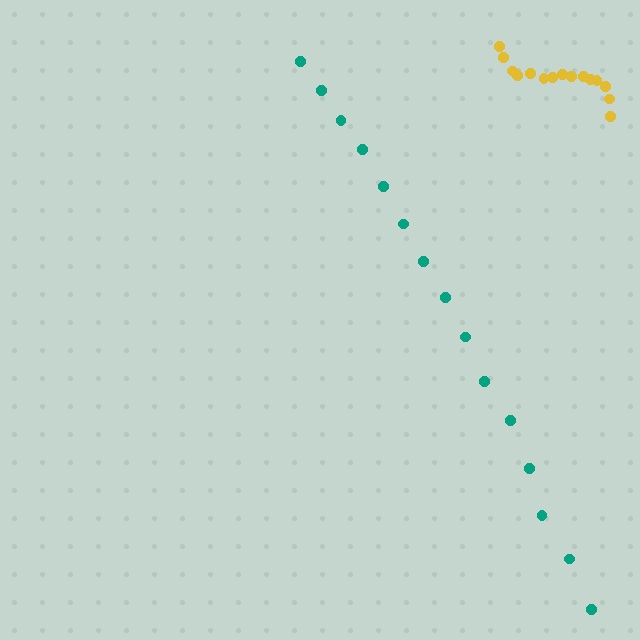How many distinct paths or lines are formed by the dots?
There are 2 distinct paths.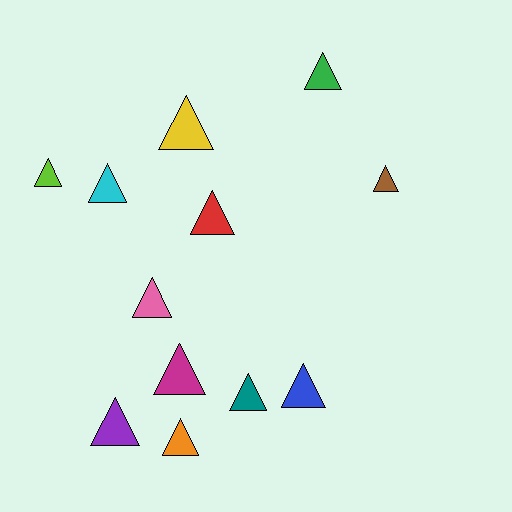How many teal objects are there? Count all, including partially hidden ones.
There is 1 teal object.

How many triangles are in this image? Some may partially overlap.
There are 12 triangles.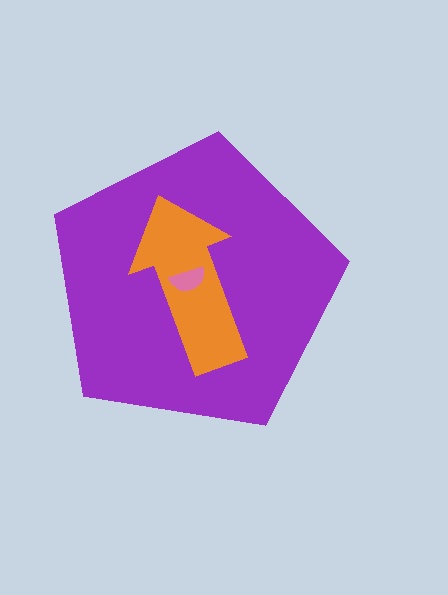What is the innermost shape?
The pink semicircle.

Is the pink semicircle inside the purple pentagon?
Yes.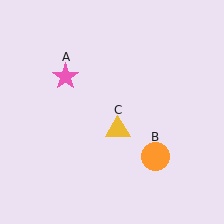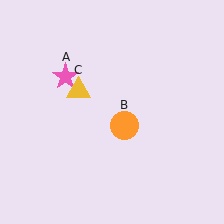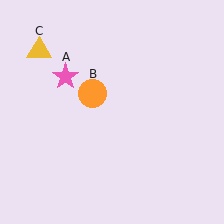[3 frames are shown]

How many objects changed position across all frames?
2 objects changed position: orange circle (object B), yellow triangle (object C).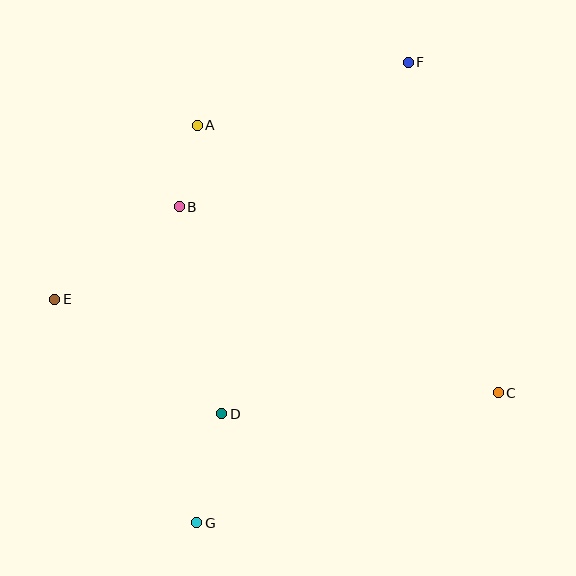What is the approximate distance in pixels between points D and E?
The distance between D and E is approximately 202 pixels.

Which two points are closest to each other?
Points A and B are closest to each other.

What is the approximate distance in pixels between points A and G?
The distance between A and G is approximately 397 pixels.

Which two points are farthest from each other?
Points F and G are farthest from each other.